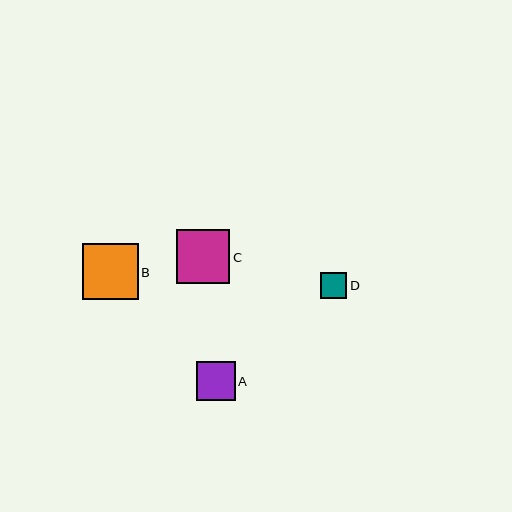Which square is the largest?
Square B is the largest with a size of approximately 55 pixels.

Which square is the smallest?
Square D is the smallest with a size of approximately 26 pixels.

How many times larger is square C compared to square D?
Square C is approximately 2.1 times the size of square D.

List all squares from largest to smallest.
From largest to smallest: B, C, A, D.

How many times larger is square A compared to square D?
Square A is approximately 1.5 times the size of square D.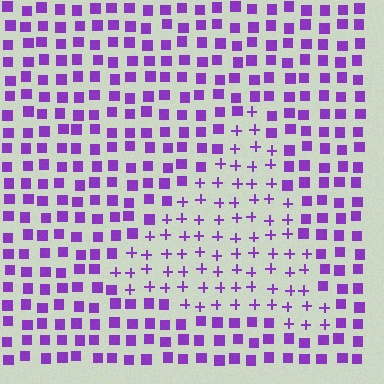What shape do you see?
I see a triangle.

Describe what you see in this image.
The image is filled with small purple elements arranged in a uniform grid. A triangle-shaped region contains plus signs, while the surrounding area contains squares. The boundary is defined purely by the change in element shape.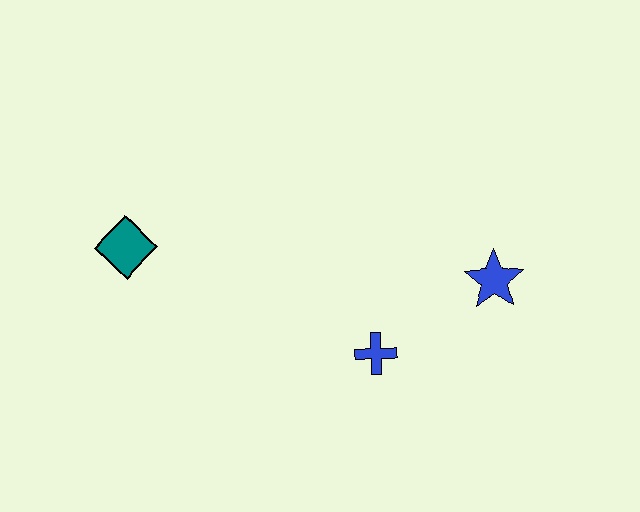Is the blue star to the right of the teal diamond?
Yes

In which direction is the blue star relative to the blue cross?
The blue star is to the right of the blue cross.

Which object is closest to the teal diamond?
The blue cross is closest to the teal diamond.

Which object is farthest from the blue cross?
The teal diamond is farthest from the blue cross.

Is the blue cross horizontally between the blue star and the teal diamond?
Yes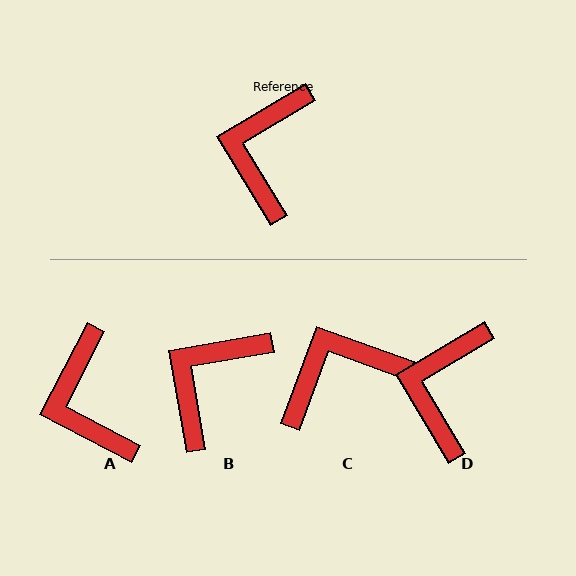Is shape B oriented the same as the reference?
No, it is off by about 21 degrees.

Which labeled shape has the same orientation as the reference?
D.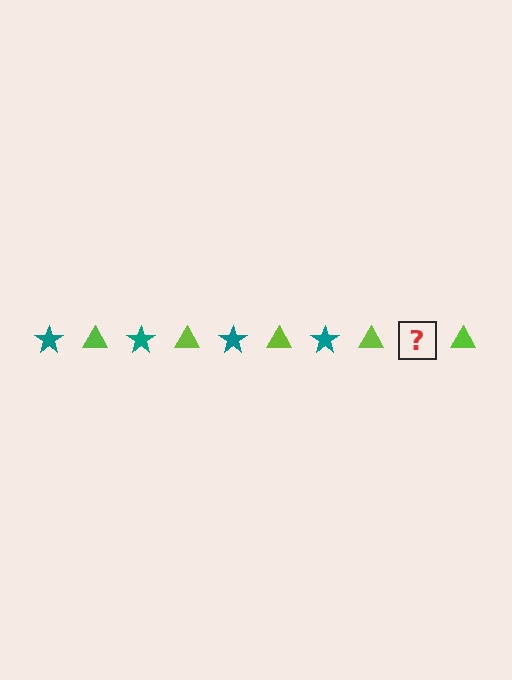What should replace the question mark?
The question mark should be replaced with a teal star.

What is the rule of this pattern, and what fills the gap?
The rule is that the pattern alternates between teal star and lime triangle. The gap should be filled with a teal star.